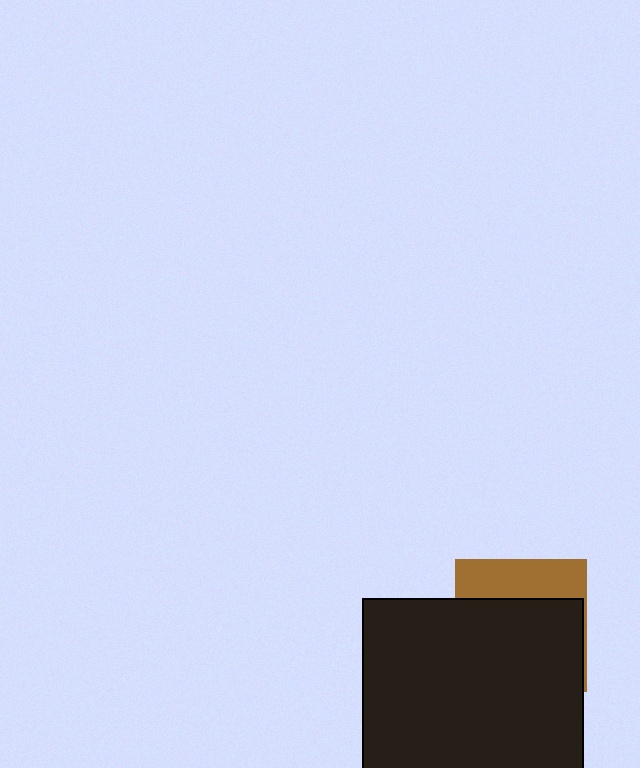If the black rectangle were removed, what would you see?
You would see the complete brown square.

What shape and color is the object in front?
The object in front is a black rectangle.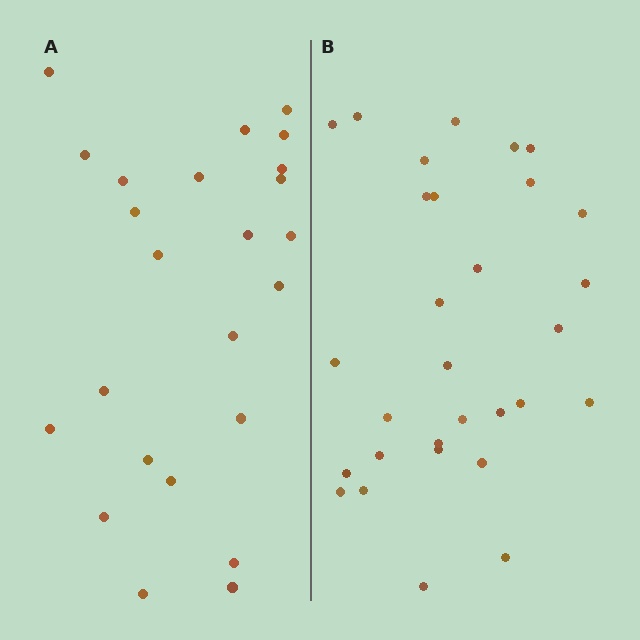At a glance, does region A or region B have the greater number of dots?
Region B (the right region) has more dots.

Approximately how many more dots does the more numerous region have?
Region B has about 6 more dots than region A.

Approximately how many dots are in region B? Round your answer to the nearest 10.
About 30 dots.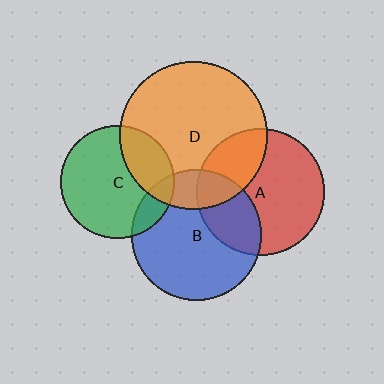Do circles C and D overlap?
Yes.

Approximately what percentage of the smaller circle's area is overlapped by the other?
Approximately 25%.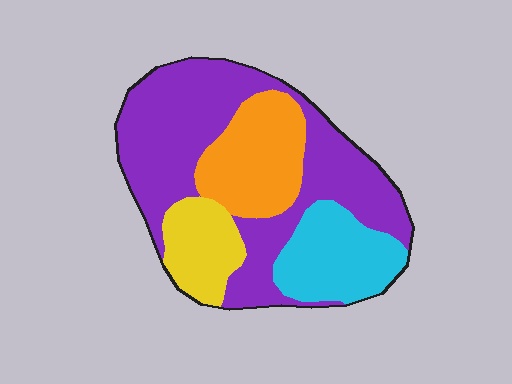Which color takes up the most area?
Purple, at roughly 50%.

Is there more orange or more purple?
Purple.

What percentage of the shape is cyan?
Cyan covers roughly 20% of the shape.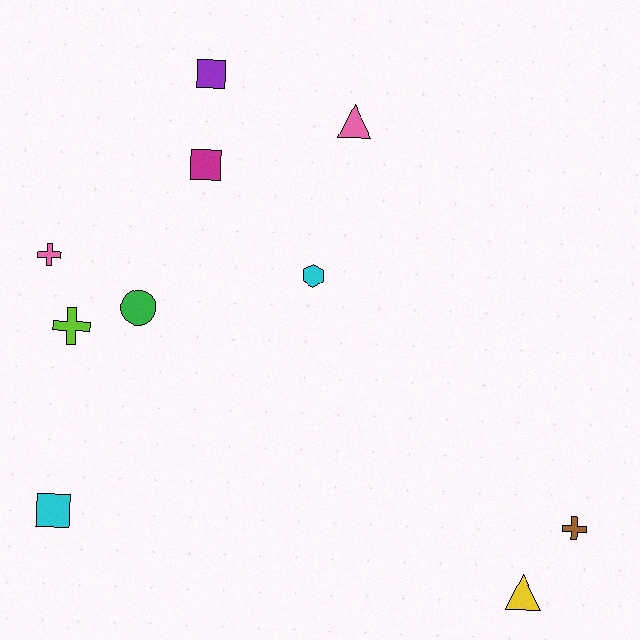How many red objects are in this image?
There are no red objects.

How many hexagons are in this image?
There is 1 hexagon.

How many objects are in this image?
There are 10 objects.